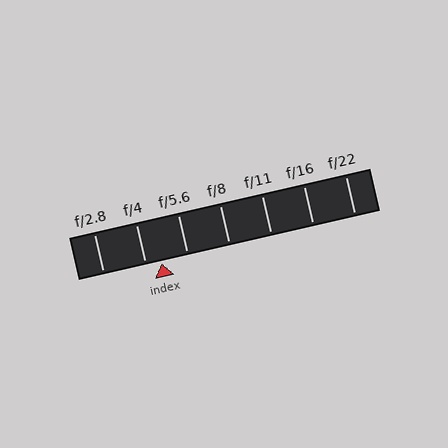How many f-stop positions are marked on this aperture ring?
There are 7 f-stop positions marked.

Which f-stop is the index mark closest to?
The index mark is closest to f/4.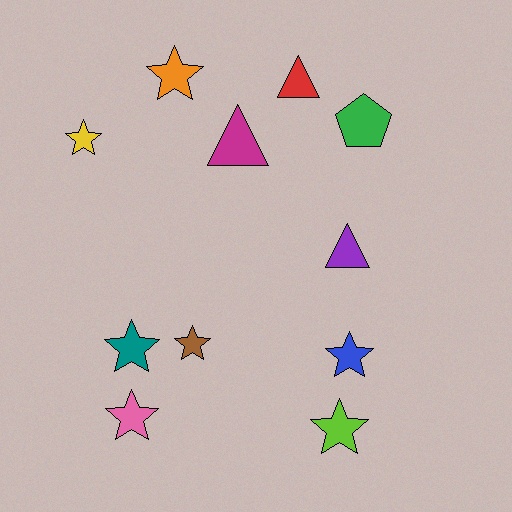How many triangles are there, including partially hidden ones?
There are 3 triangles.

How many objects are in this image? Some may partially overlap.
There are 11 objects.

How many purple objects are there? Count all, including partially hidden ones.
There is 1 purple object.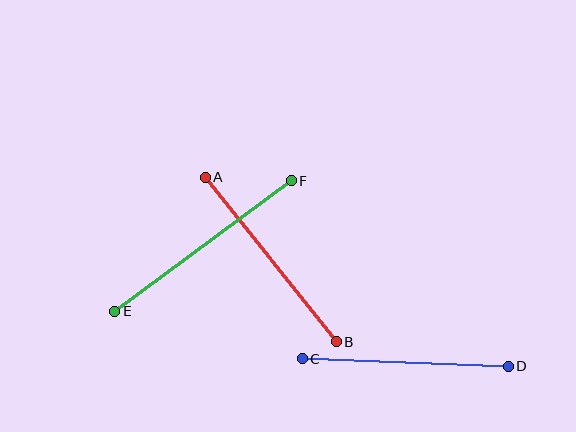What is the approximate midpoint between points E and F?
The midpoint is at approximately (203, 246) pixels.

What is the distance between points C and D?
The distance is approximately 206 pixels.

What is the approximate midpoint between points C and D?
The midpoint is at approximately (405, 363) pixels.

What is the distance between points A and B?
The distance is approximately 210 pixels.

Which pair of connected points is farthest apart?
Points E and F are farthest apart.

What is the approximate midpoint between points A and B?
The midpoint is at approximately (271, 260) pixels.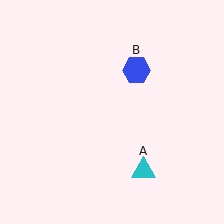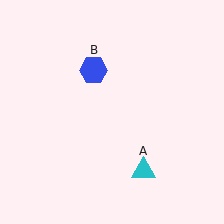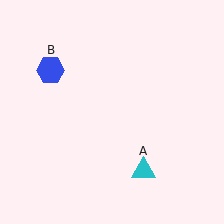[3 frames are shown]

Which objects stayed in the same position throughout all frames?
Cyan triangle (object A) remained stationary.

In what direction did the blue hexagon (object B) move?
The blue hexagon (object B) moved left.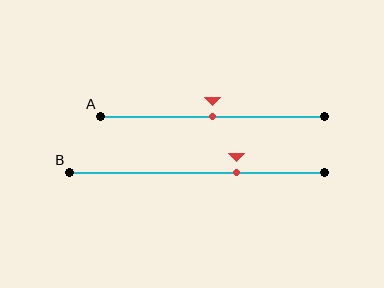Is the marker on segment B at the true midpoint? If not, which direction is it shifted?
No, the marker on segment B is shifted to the right by about 16% of the segment length.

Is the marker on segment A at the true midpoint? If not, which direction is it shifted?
Yes, the marker on segment A is at the true midpoint.